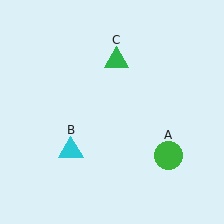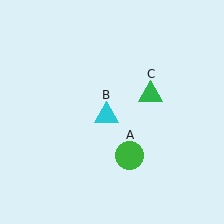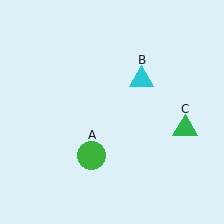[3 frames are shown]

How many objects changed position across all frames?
3 objects changed position: green circle (object A), cyan triangle (object B), green triangle (object C).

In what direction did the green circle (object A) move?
The green circle (object A) moved left.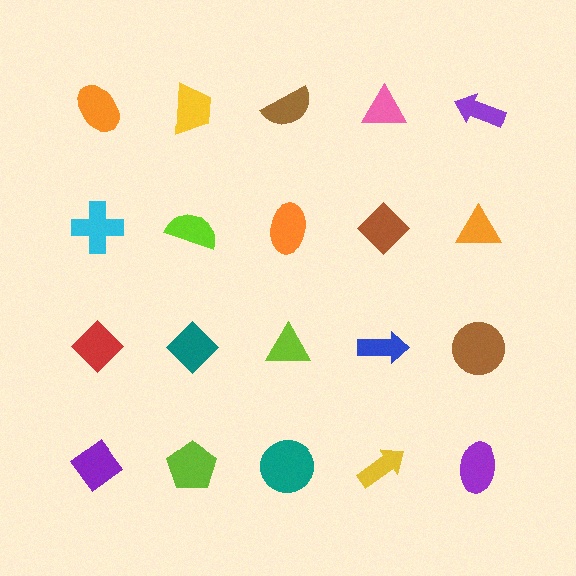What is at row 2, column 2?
A lime semicircle.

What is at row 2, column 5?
An orange triangle.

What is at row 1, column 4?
A pink triangle.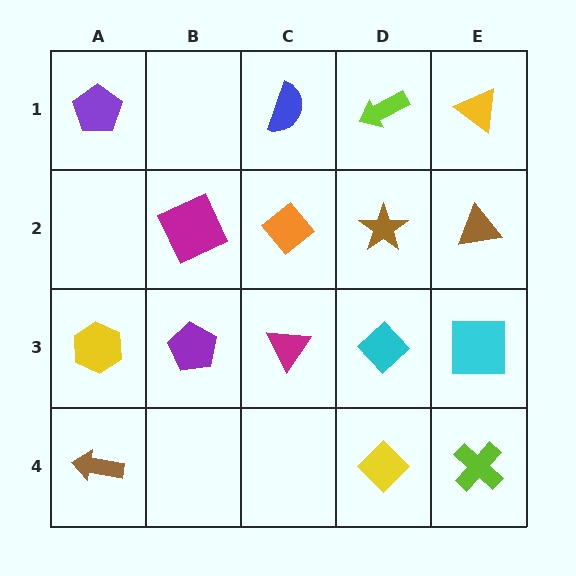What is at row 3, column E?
A cyan square.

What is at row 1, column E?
A yellow triangle.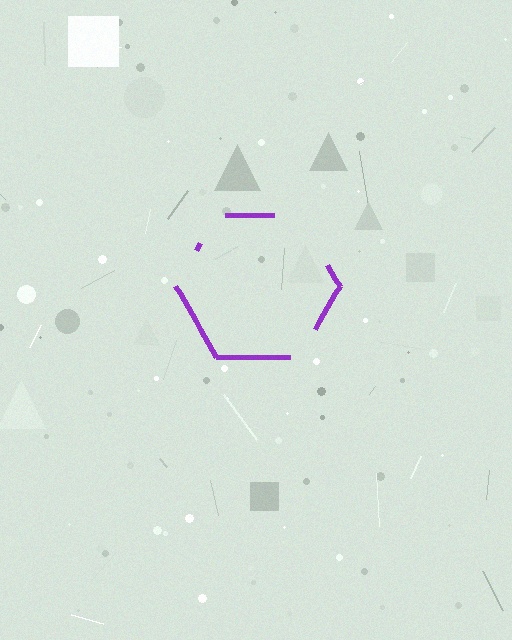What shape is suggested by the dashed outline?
The dashed outline suggests a hexagon.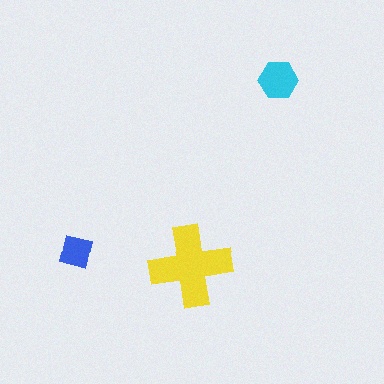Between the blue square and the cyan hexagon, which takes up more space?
The cyan hexagon.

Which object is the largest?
The yellow cross.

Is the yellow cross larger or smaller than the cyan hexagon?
Larger.